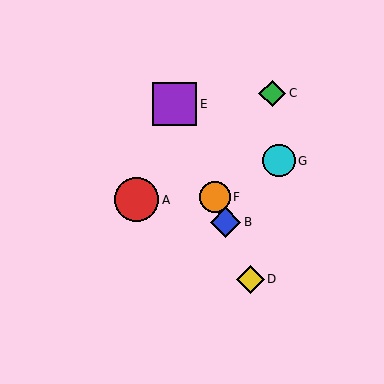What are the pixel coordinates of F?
Object F is at (215, 197).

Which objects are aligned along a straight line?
Objects B, D, E, F are aligned along a straight line.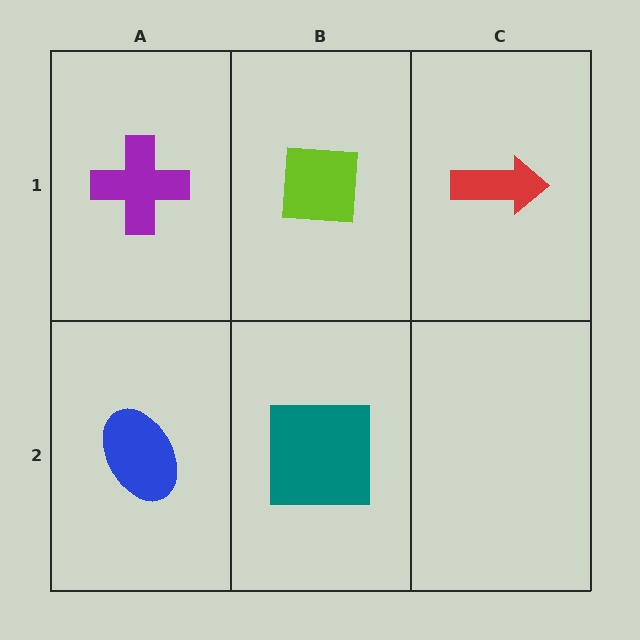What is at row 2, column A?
A blue ellipse.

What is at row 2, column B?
A teal square.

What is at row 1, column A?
A purple cross.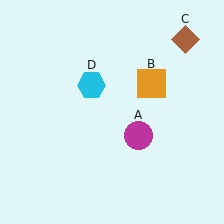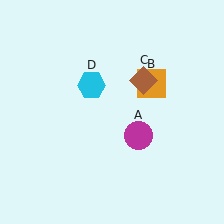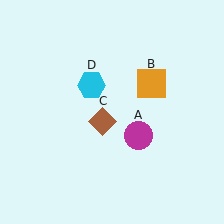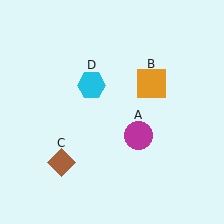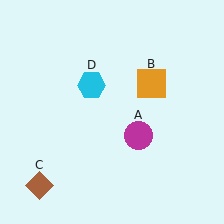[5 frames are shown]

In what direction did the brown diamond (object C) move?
The brown diamond (object C) moved down and to the left.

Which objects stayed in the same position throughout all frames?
Magenta circle (object A) and orange square (object B) and cyan hexagon (object D) remained stationary.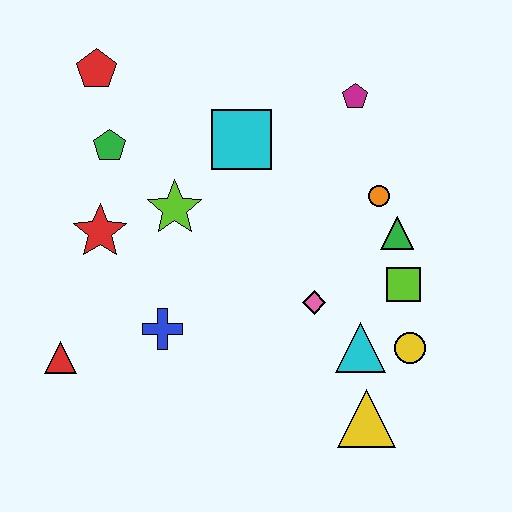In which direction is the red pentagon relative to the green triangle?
The red pentagon is to the left of the green triangle.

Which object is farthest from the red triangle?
The magenta pentagon is farthest from the red triangle.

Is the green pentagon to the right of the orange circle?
No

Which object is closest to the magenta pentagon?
The orange circle is closest to the magenta pentagon.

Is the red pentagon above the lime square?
Yes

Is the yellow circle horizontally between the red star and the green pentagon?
No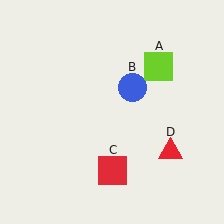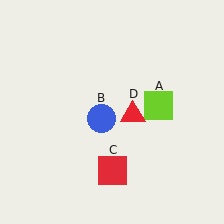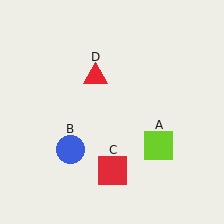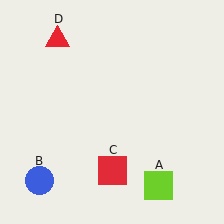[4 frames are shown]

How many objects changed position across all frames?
3 objects changed position: lime square (object A), blue circle (object B), red triangle (object D).